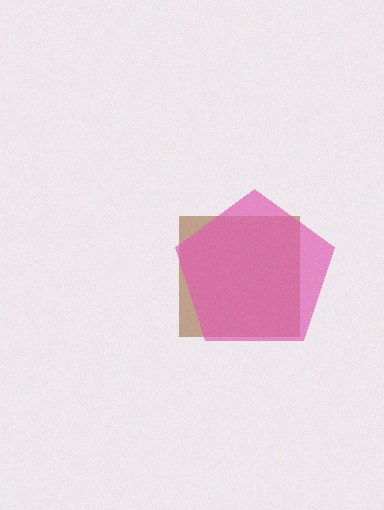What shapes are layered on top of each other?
The layered shapes are: a brown square, a pink pentagon.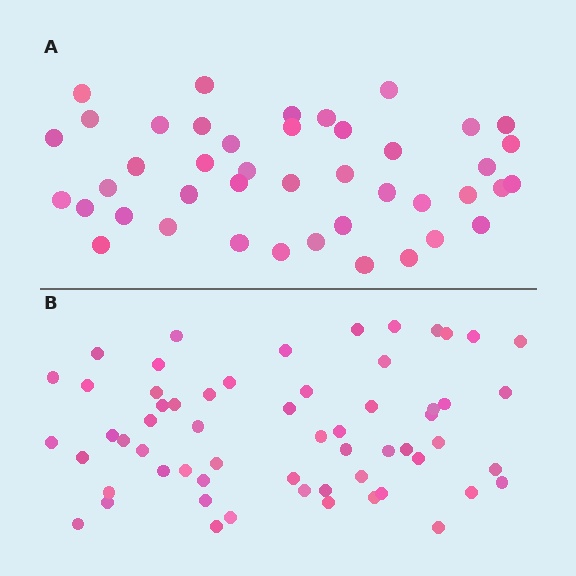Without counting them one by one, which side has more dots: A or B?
Region B (the bottom region) has more dots.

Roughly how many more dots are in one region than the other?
Region B has approximately 15 more dots than region A.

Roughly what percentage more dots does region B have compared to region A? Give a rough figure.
About 40% more.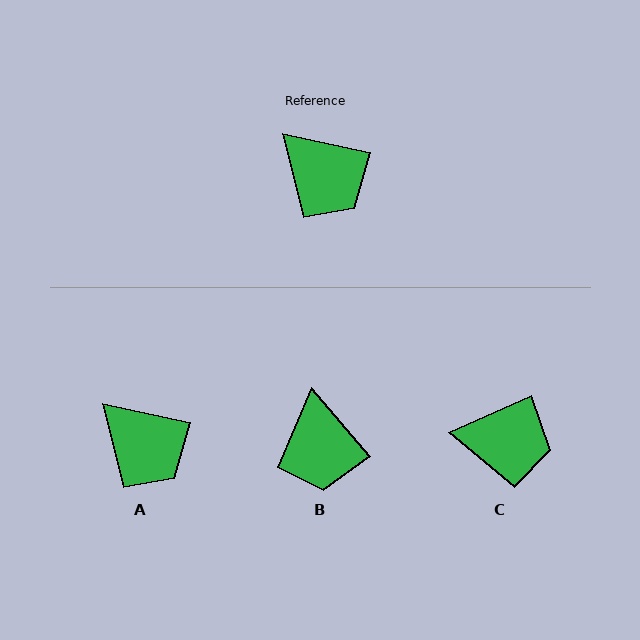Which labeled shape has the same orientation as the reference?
A.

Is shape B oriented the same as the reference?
No, it is off by about 37 degrees.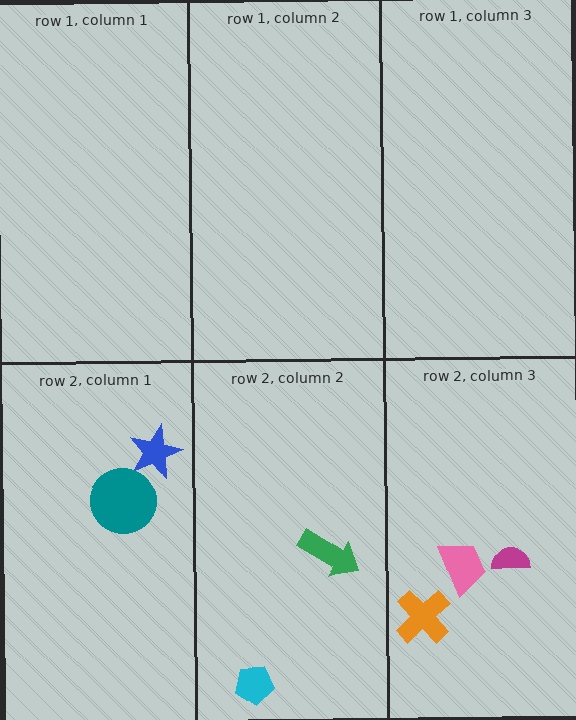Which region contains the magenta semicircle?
The row 2, column 3 region.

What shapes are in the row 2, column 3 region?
The magenta semicircle, the orange cross, the pink trapezoid.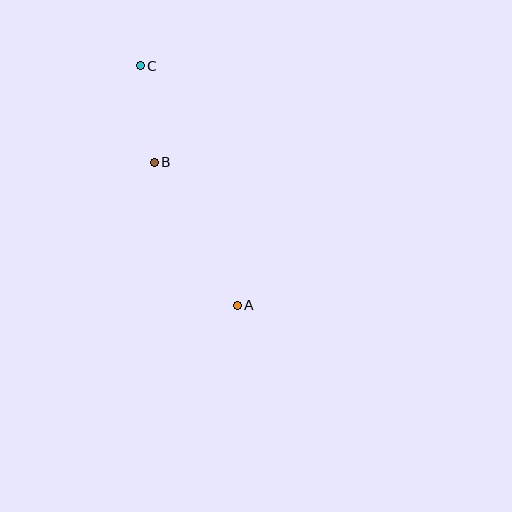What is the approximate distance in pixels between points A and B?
The distance between A and B is approximately 165 pixels.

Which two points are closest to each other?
Points B and C are closest to each other.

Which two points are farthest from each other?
Points A and C are farthest from each other.